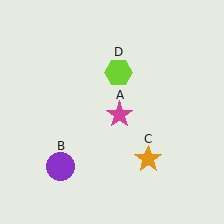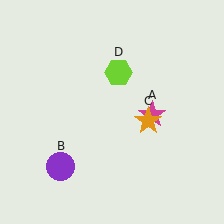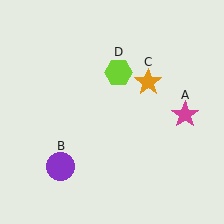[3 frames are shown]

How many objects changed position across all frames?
2 objects changed position: magenta star (object A), orange star (object C).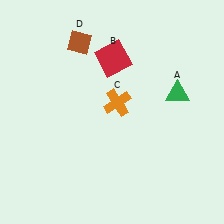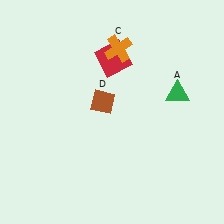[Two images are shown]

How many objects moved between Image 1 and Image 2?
2 objects moved between the two images.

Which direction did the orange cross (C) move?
The orange cross (C) moved up.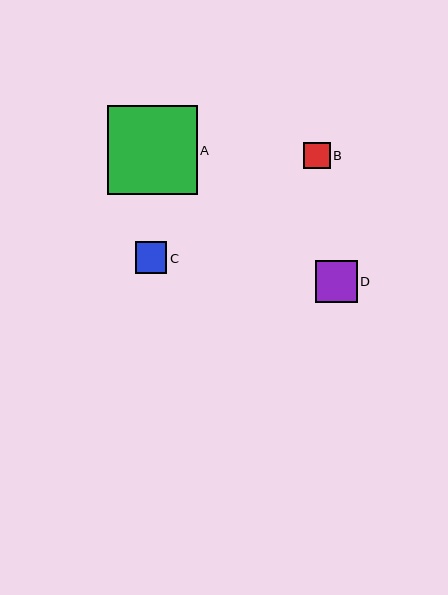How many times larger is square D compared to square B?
Square D is approximately 1.6 times the size of square B.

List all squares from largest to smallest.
From largest to smallest: A, D, C, B.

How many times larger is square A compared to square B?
Square A is approximately 3.3 times the size of square B.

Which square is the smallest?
Square B is the smallest with a size of approximately 27 pixels.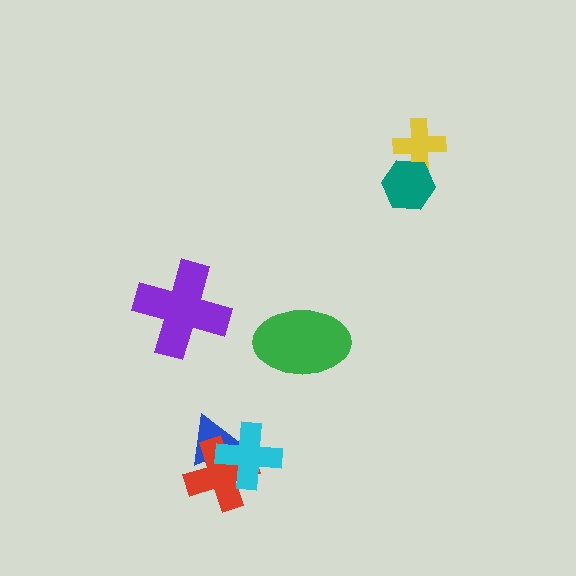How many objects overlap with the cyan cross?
2 objects overlap with the cyan cross.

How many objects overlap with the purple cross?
0 objects overlap with the purple cross.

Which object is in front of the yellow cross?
The teal hexagon is in front of the yellow cross.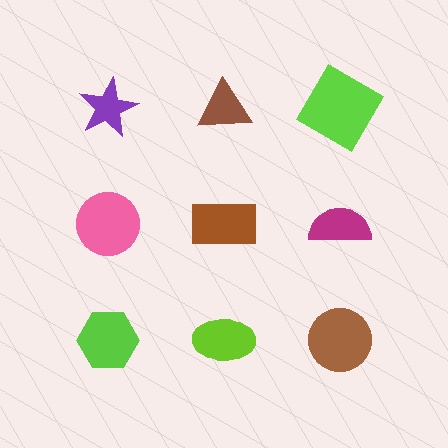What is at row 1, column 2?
A brown triangle.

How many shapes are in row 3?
3 shapes.